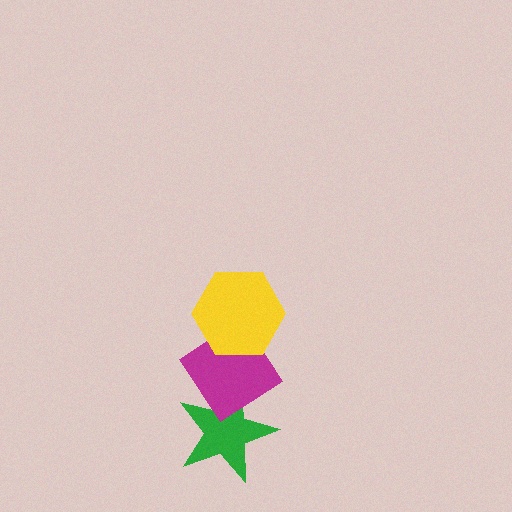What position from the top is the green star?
The green star is 3rd from the top.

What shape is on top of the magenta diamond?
The yellow hexagon is on top of the magenta diamond.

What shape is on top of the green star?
The magenta diamond is on top of the green star.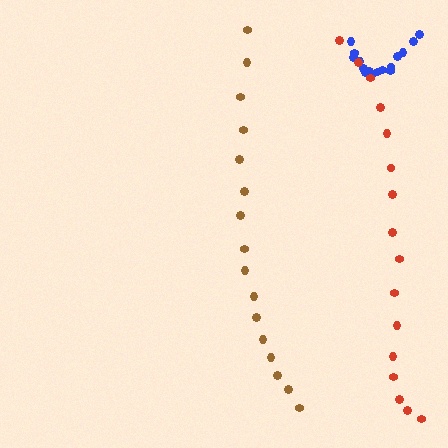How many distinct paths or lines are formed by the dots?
There are 3 distinct paths.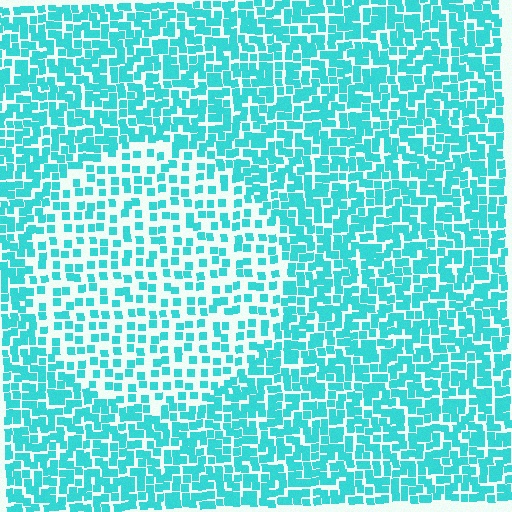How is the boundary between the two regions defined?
The boundary is defined by a change in element density (approximately 1.9x ratio). All elements are the same color, size, and shape.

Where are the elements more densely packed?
The elements are more densely packed outside the circle boundary.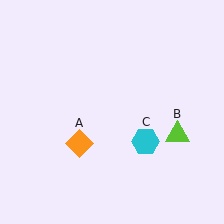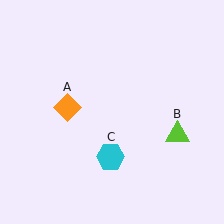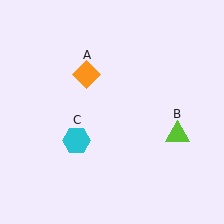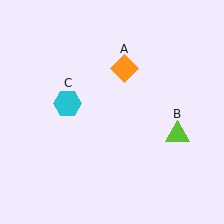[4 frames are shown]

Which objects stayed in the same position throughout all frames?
Lime triangle (object B) remained stationary.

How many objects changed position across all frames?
2 objects changed position: orange diamond (object A), cyan hexagon (object C).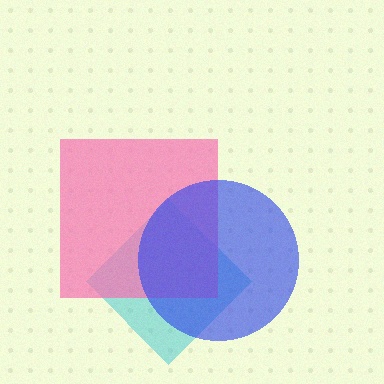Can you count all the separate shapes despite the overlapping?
Yes, there are 3 separate shapes.